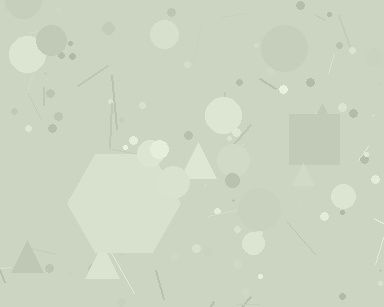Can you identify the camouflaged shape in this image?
The camouflaged shape is a hexagon.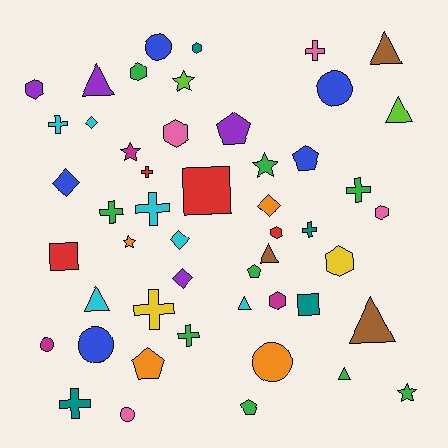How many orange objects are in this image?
There are 4 orange objects.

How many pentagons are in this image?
There are 5 pentagons.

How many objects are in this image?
There are 50 objects.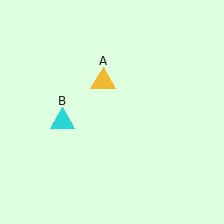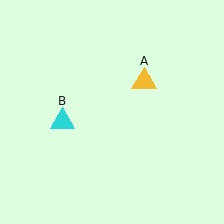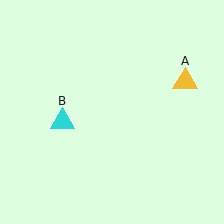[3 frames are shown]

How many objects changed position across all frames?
1 object changed position: yellow triangle (object A).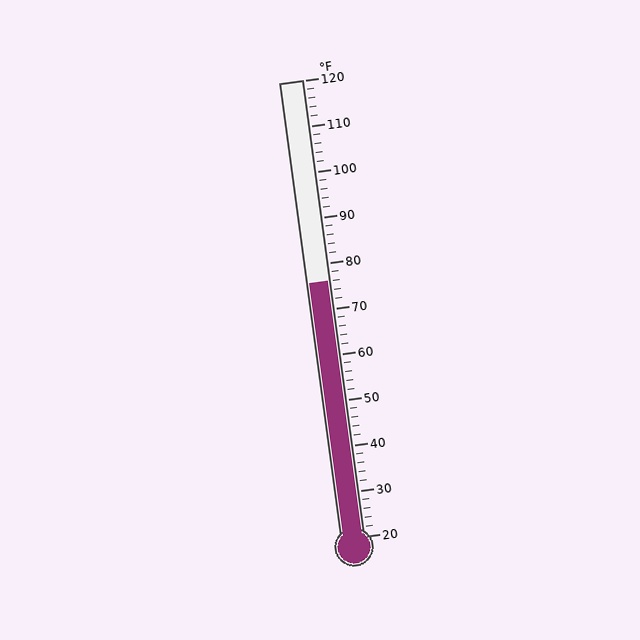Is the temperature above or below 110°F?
The temperature is below 110°F.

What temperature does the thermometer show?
The thermometer shows approximately 76°F.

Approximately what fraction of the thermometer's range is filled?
The thermometer is filled to approximately 55% of its range.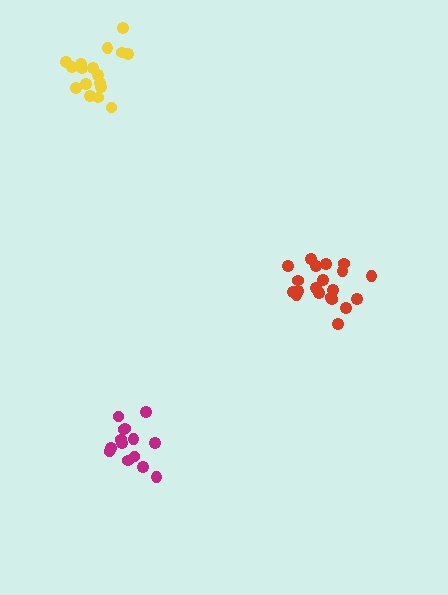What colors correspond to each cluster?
The clusters are colored: magenta, red, yellow.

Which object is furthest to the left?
The yellow cluster is leftmost.